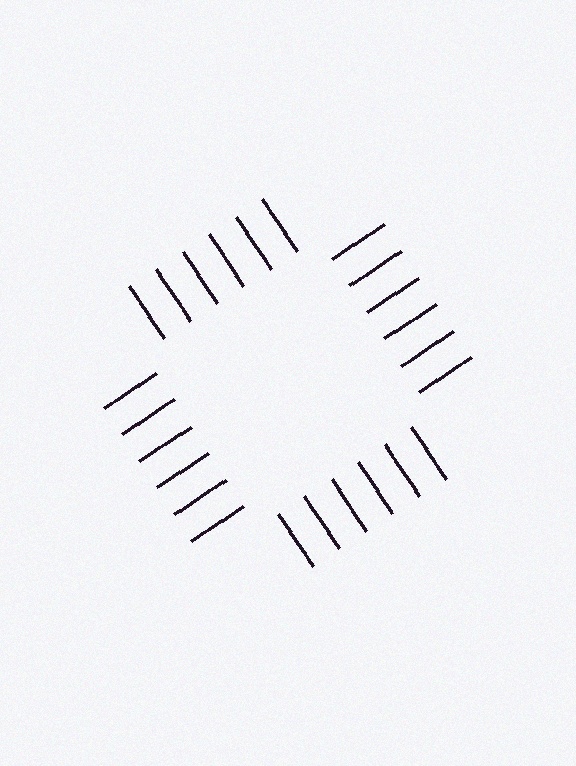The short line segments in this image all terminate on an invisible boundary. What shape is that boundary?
An illusory square — the line segments terminate on its edges but no continuous stroke is drawn.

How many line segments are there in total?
24 — 6 along each of the 4 edges.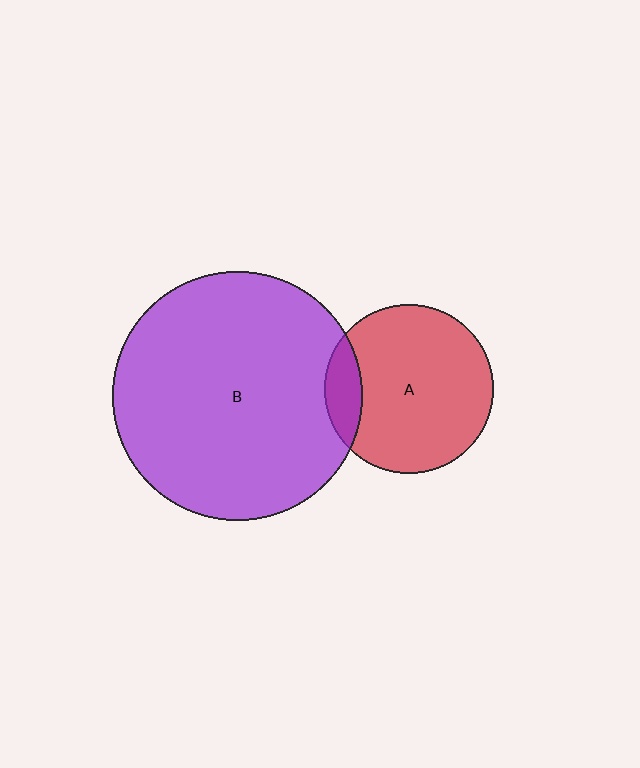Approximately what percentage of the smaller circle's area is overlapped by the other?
Approximately 15%.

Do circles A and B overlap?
Yes.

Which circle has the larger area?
Circle B (purple).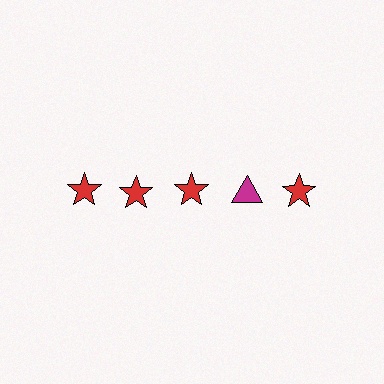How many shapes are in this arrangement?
There are 5 shapes arranged in a grid pattern.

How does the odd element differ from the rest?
It differs in both color (magenta instead of red) and shape (triangle instead of star).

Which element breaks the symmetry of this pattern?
The magenta triangle in the top row, second from right column breaks the symmetry. All other shapes are red stars.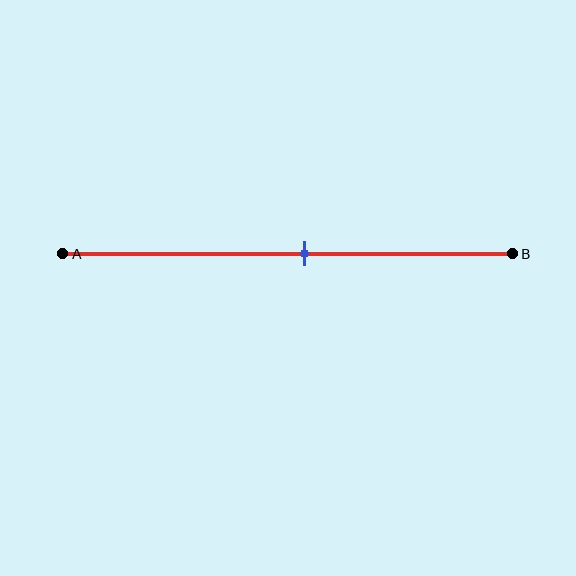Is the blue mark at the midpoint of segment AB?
No, the mark is at about 55% from A, not at the 50% midpoint.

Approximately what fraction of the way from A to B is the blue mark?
The blue mark is approximately 55% of the way from A to B.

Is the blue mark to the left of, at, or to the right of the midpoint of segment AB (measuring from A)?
The blue mark is to the right of the midpoint of segment AB.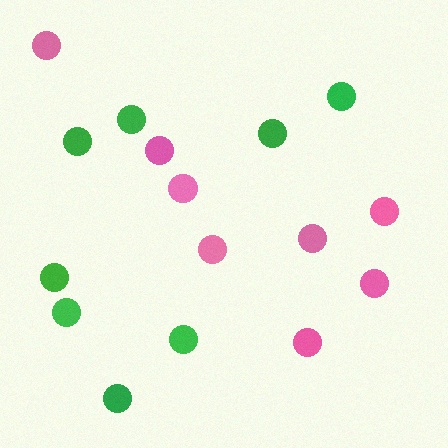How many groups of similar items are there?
There are 2 groups: one group of green circles (8) and one group of pink circles (8).